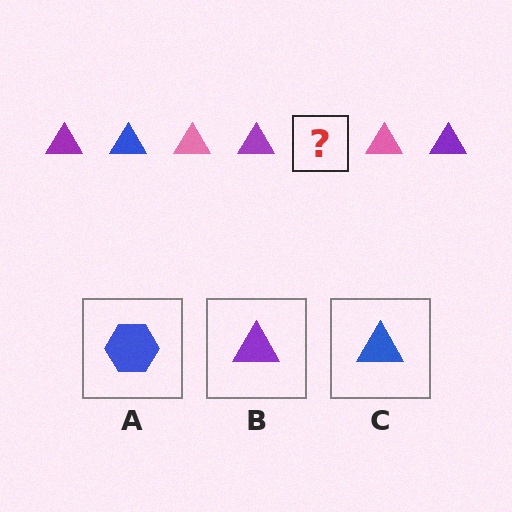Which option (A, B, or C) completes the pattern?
C.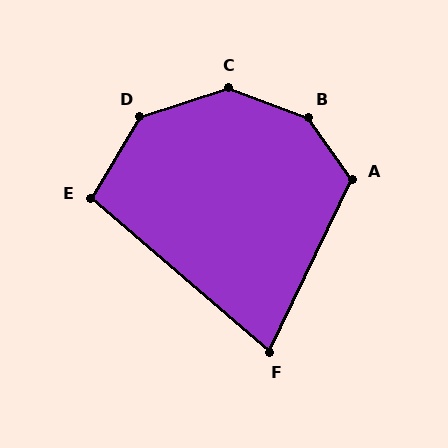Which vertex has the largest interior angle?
B, at approximately 145 degrees.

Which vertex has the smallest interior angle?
F, at approximately 75 degrees.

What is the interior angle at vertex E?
Approximately 99 degrees (obtuse).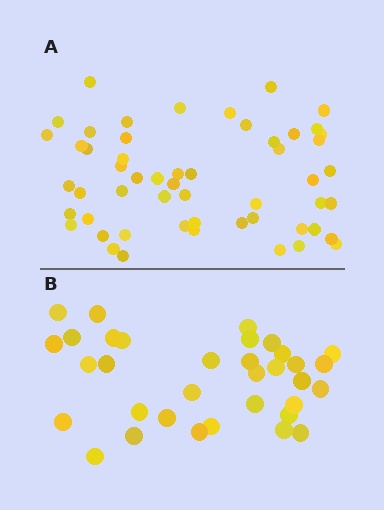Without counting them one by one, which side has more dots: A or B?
Region A (the top region) has more dots.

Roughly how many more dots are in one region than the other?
Region A has approximately 20 more dots than region B.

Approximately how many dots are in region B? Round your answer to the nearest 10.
About 30 dots. (The exact count is 34, which rounds to 30.)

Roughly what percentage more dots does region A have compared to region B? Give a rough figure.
About 60% more.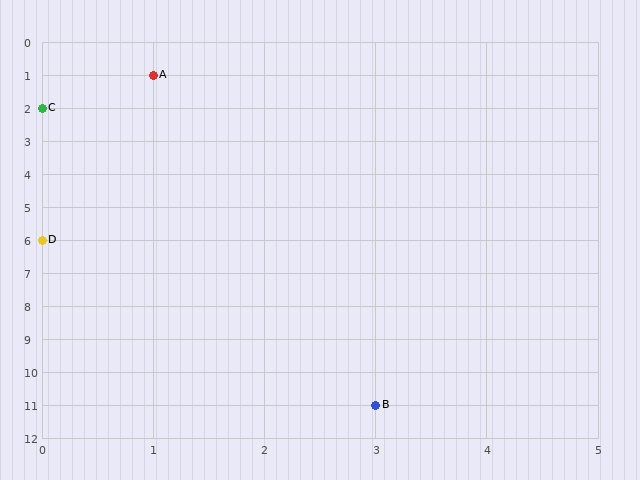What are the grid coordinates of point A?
Point A is at grid coordinates (1, 1).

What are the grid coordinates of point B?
Point B is at grid coordinates (3, 11).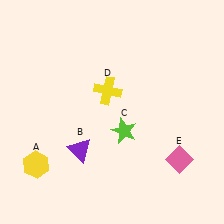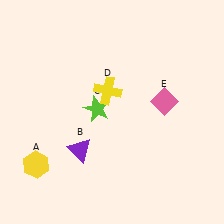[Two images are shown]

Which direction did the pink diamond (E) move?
The pink diamond (E) moved up.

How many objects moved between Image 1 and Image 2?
2 objects moved between the two images.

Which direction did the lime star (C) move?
The lime star (C) moved left.